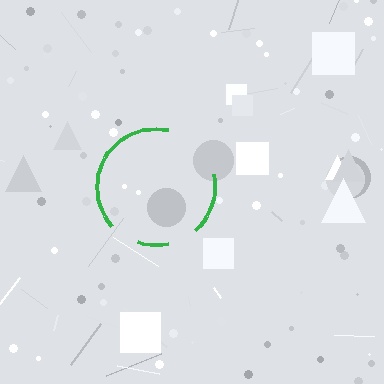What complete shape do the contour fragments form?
The contour fragments form a circle.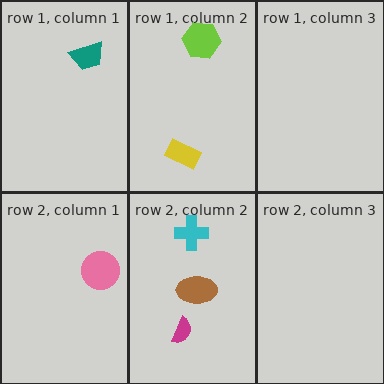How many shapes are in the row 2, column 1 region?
1.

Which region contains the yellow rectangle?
The row 1, column 2 region.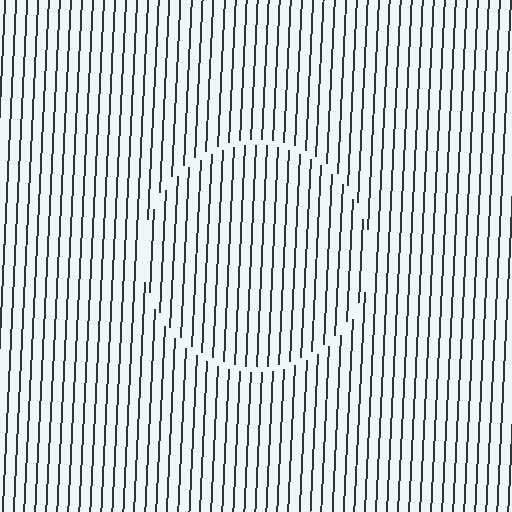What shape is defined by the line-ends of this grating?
An illusory circle. The interior of the shape contains the same grating, shifted by half a period — the contour is defined by the phase discontinuity where line-ends from the inner and outer gratings abut.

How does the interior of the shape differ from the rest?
The interior of the shape contains the same grating, shifted by half a period — the contour is defined by the phase discontinuity where line-ends from the inner and outer gratings abut.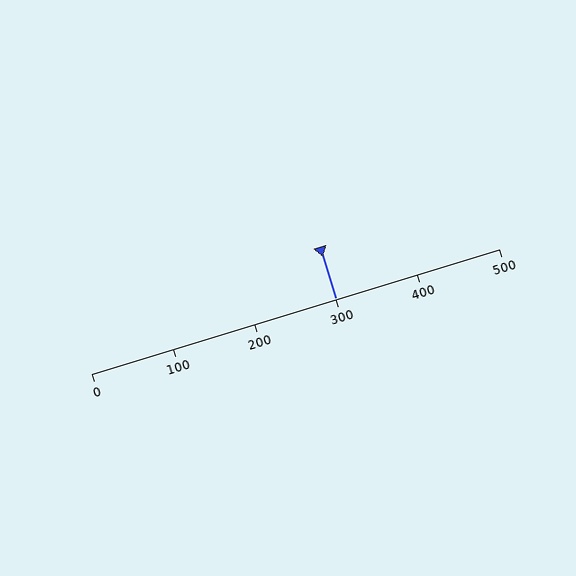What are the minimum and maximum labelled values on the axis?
The axis runs from 0 to 500.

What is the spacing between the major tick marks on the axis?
The major ticks are spaced 100 apart.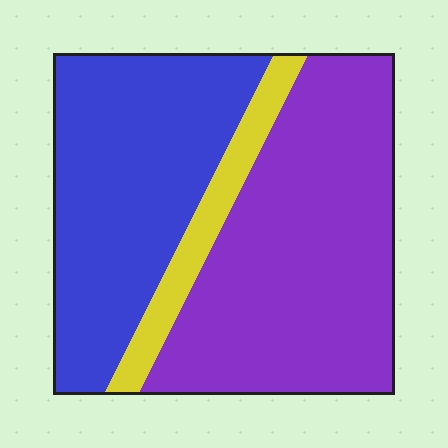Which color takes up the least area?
Yellow, at roughly 10%.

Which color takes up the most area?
Purple, at roughly 50%.